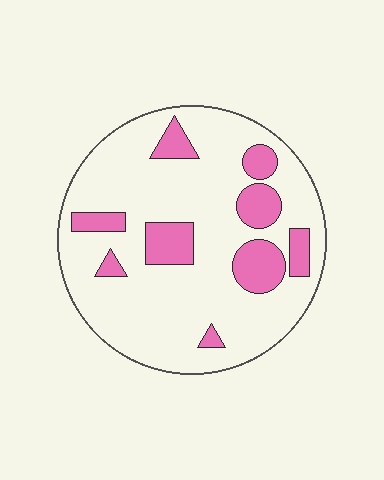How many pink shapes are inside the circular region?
9.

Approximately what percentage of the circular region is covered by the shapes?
Approximately 20%.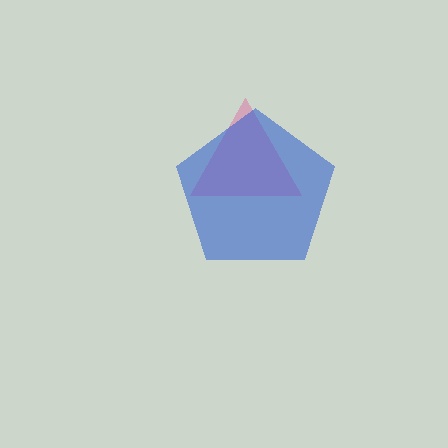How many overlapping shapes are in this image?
There are 2 overlapping shapes in the image.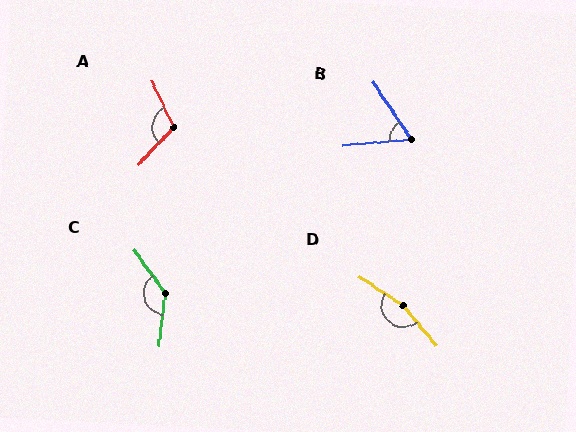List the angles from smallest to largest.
B (61°), A (111°), C (138°), D (163°).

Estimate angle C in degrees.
Approximately 138 degrees.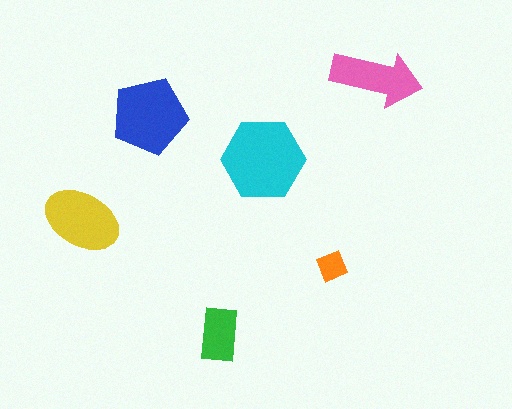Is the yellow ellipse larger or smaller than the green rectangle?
Larger.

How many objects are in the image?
There are 6 objects in the image.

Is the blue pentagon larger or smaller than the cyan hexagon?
Smaller.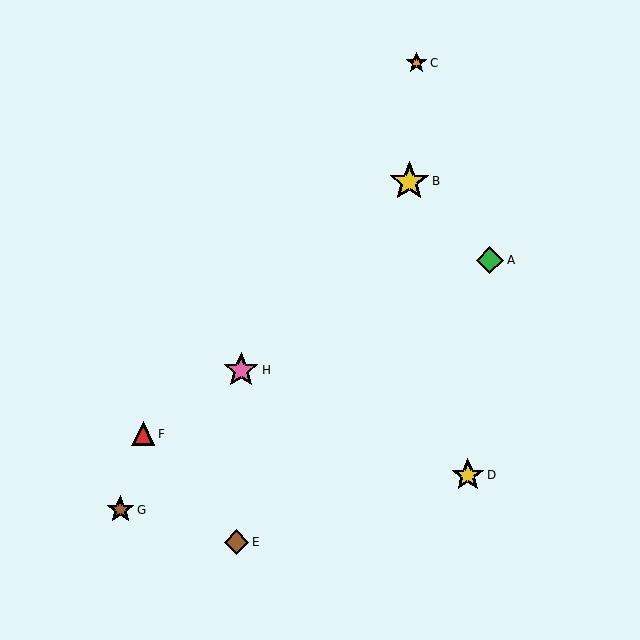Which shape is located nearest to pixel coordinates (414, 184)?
The yellow star (labeled B) at (409, 181) is nearest to that location.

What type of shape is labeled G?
Shape G is a brown star.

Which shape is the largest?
The yellow star (labeled B) is the largest.